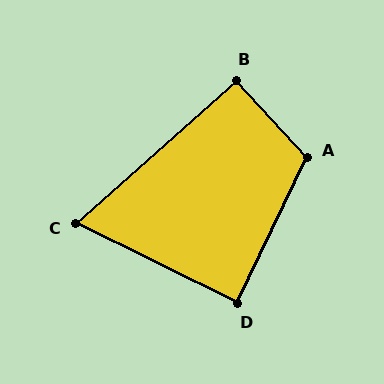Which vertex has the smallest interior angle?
C, at approximately 68 degrees.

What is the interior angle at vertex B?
Approximately 91 degrees (approximately right).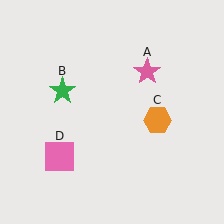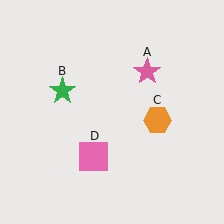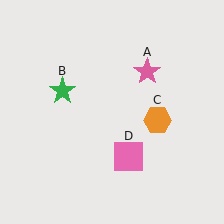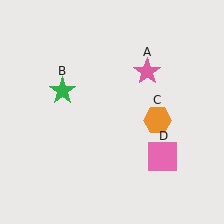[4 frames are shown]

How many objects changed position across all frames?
1 object changed position: pink square (object D).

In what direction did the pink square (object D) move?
The pink square (object D) moved right.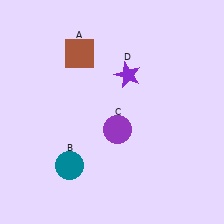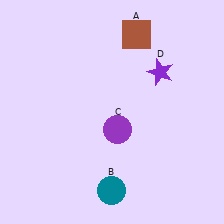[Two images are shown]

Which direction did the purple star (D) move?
The purple star (D) moved right.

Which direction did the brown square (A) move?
The brown square (A) moved right.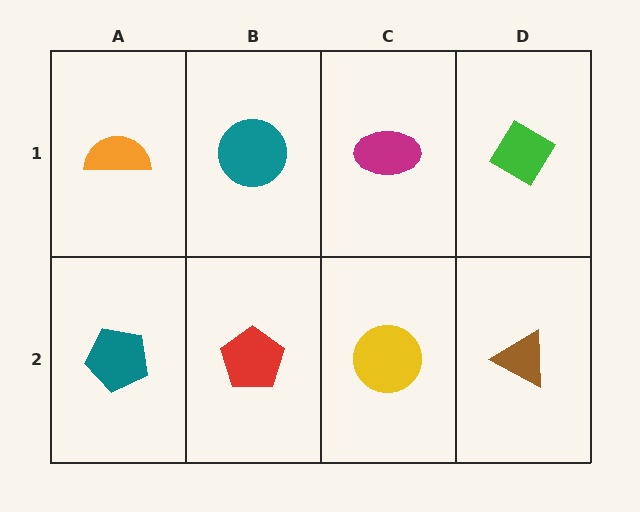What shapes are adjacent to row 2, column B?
A teal circle (row 1, column B), a teal pentagon (row 2, column A), a yellow circle (row 2, column C).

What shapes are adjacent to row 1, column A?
A teal pentagon (row 2, column A), a teal circle (row 1, column B).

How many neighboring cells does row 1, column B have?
3.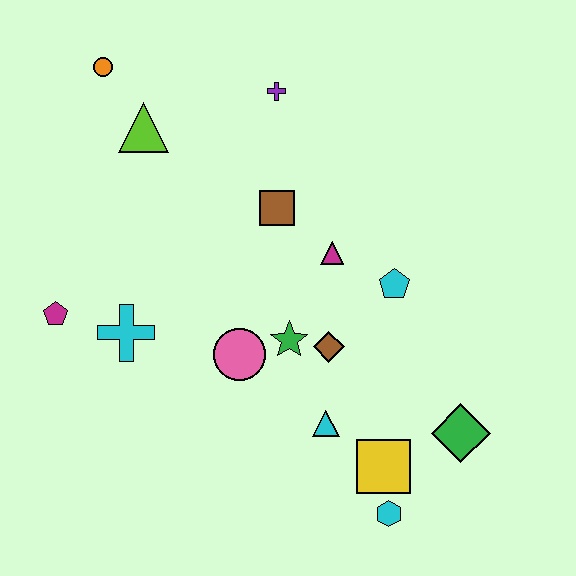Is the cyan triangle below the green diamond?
No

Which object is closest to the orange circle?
The lime triangle is closest to the orange circle.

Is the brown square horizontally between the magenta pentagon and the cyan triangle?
Yes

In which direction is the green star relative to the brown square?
The green star is below the brown square.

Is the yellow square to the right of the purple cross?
Yes